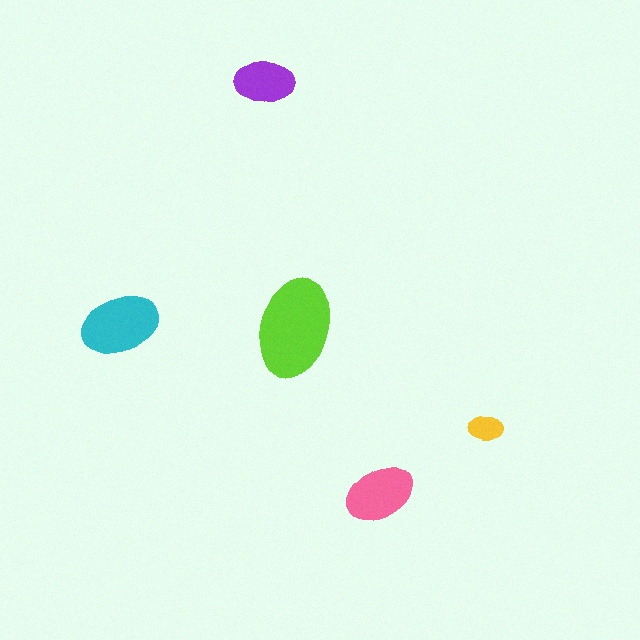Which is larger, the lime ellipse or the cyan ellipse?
The lime one.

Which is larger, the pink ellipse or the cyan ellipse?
The cyan one.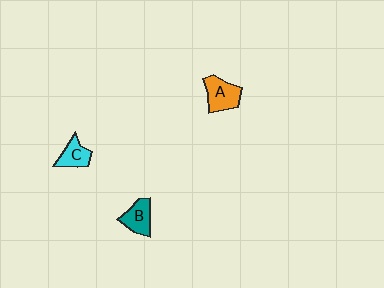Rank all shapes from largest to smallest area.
From largest to smallest: A (orange), B (teal), C (cyan).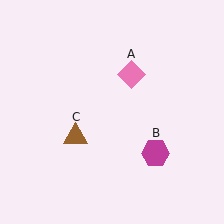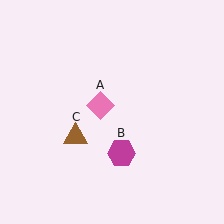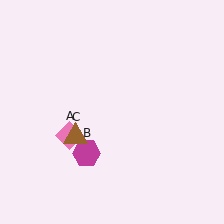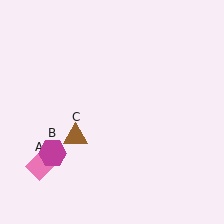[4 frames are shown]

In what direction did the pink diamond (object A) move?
The pink diamond (object A) moved down and to the left.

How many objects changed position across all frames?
2 objects changed position: pink diamond (object A), magenta hexagon (object B).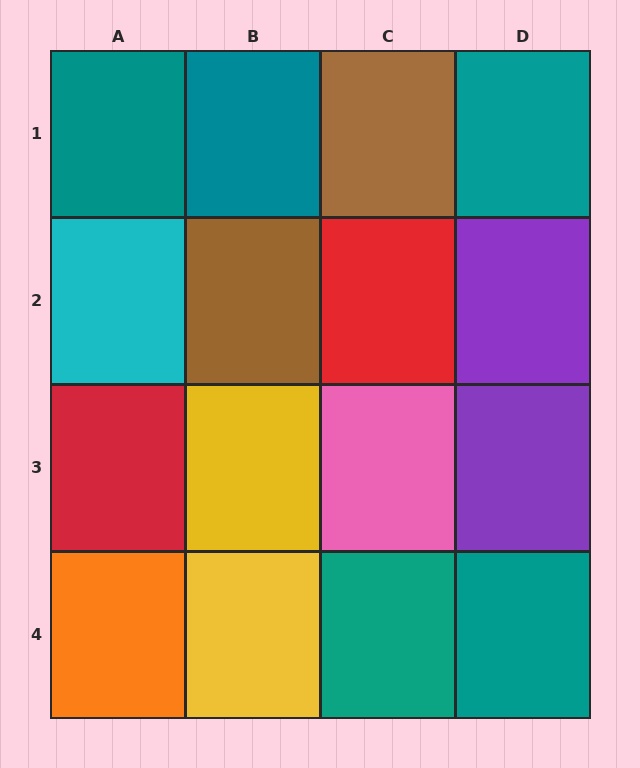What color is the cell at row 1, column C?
Brown.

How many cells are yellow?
2 cells are yellow.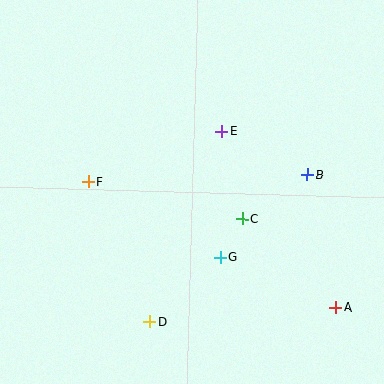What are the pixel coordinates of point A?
Point A is at (336, 307).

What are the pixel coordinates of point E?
Point E is at (222, 131).